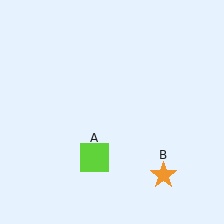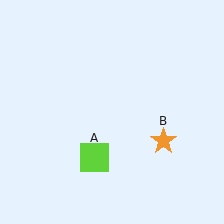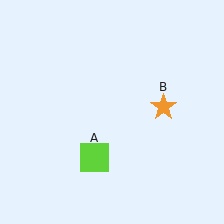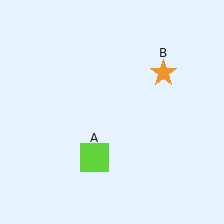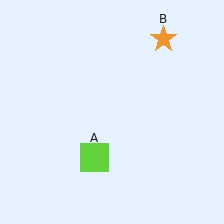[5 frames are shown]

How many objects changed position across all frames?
1 object changed position: orange star (object B).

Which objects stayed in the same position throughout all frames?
Lime square (object A) remained stationary.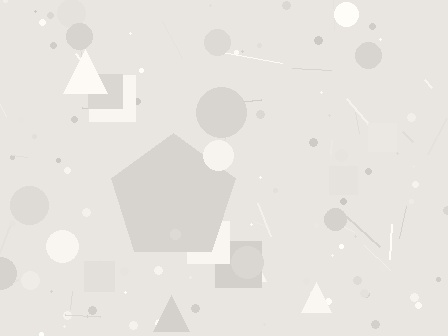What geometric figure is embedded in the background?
A pentagon is embedded in the background.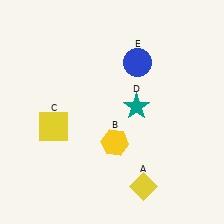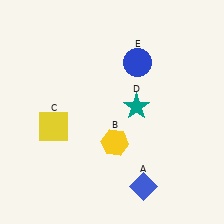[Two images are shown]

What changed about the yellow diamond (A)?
In Image 1, A is yellow. In Image 2, it changed to blue.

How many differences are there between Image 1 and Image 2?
There is 1 difference between the two images.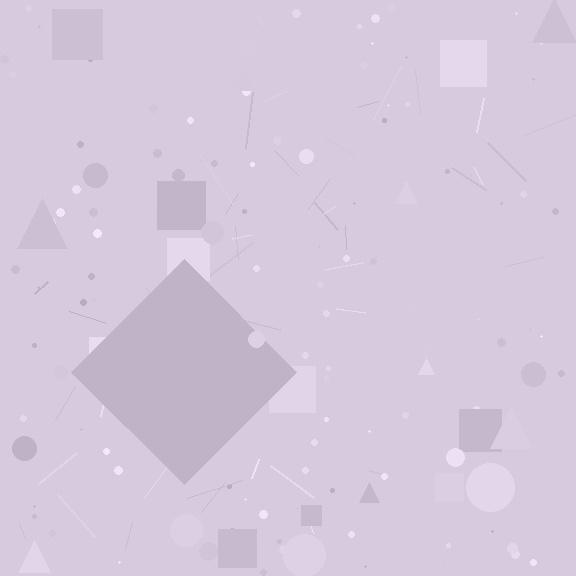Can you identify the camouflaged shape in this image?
The camouflaged shape is a diamond.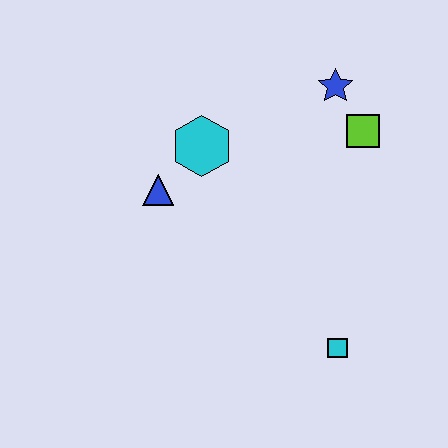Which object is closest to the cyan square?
The lime square is closest to the cyan square.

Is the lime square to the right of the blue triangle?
Yes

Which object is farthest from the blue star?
The cyan square is farthest from the blue star.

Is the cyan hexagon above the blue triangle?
Yes